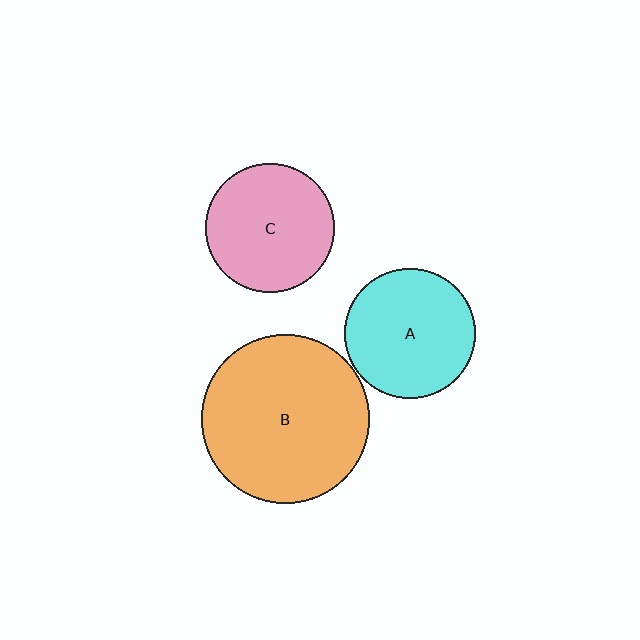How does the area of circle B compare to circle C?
Approximately 1.7 times.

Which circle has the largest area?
Circle B (orange).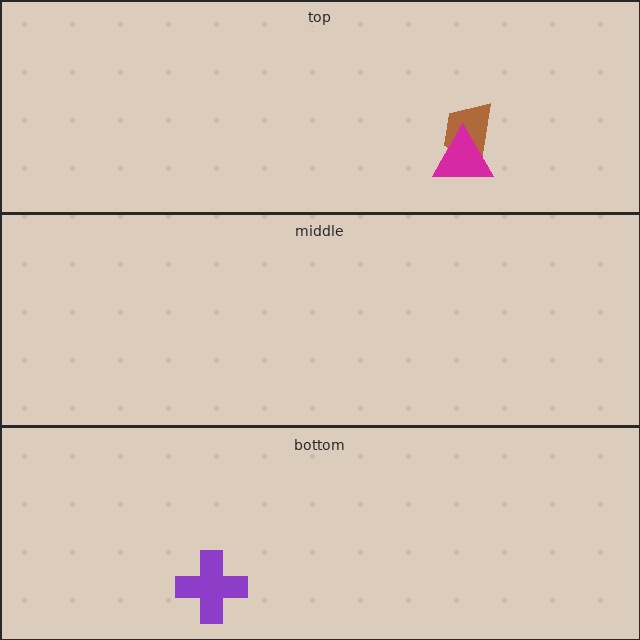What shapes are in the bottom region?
The purple cross.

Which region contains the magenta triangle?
The top region.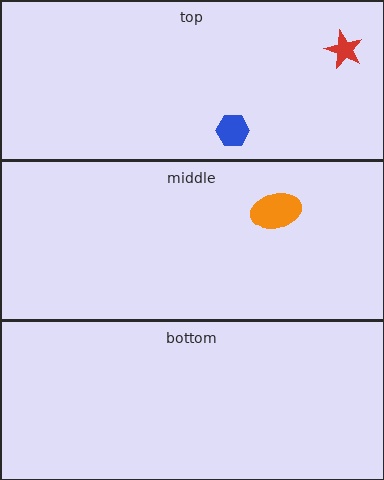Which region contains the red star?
The top region.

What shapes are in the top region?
The blue hexagon, the red star.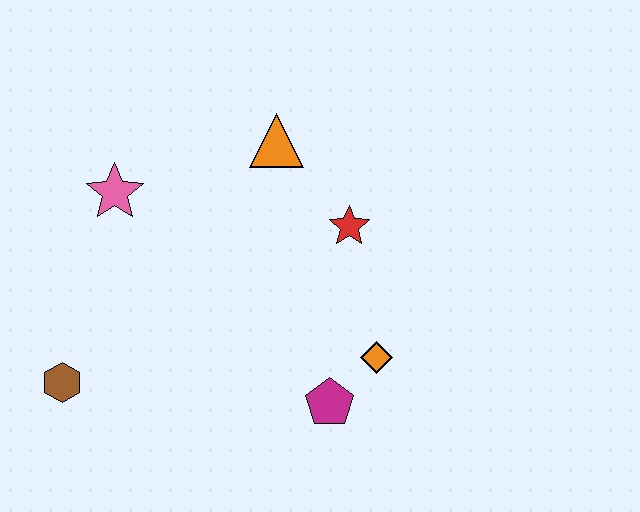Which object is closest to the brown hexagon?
The pink star is closest to the brown hexagon.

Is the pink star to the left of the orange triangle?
Yes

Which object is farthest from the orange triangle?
The brown hexagon is farthest from the orange triangle.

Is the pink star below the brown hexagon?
No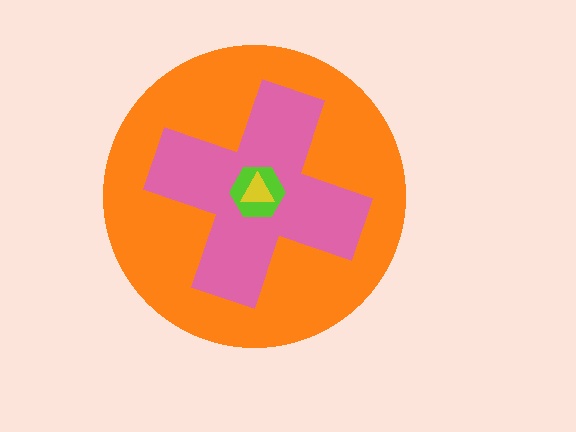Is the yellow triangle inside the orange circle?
Yes.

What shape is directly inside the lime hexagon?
The yellow triangle.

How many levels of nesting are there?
4.